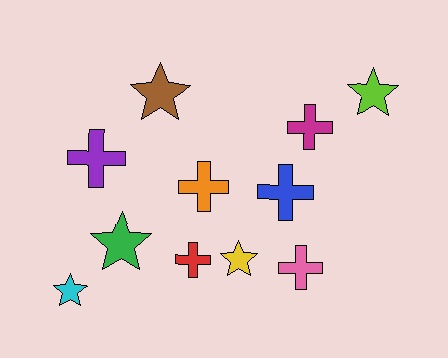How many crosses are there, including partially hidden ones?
There are 6 crosses.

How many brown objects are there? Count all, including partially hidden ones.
There is 1 brown object.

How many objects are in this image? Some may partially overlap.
There are 11 objects.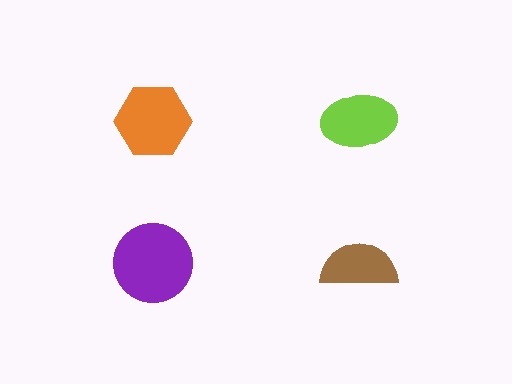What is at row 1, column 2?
A lime ellipse.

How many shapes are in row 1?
2 shapes.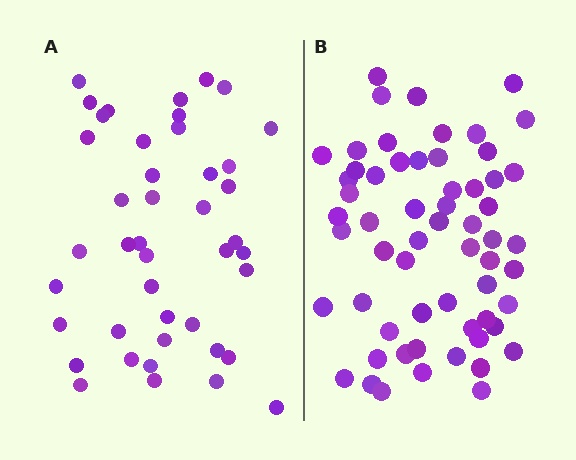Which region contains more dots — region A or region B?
Region B (the right region) has more dots.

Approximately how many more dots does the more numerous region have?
Region B has approximately 15 more dots than region A.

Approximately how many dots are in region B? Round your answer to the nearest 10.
About 60 dots.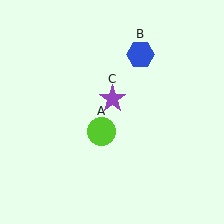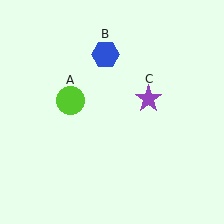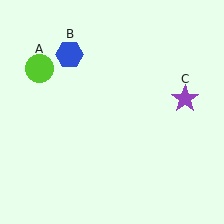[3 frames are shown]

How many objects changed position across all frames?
3 objects changed position: lime circle (object A), blue hexagon (object B), purple star (object C).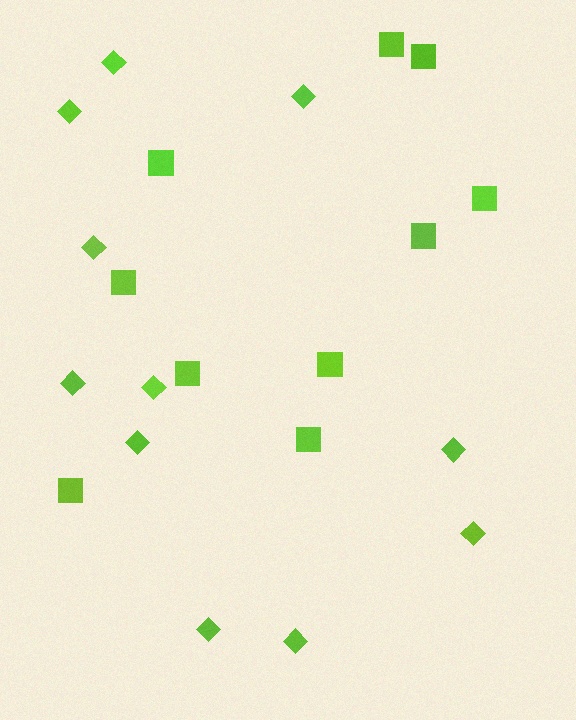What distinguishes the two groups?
There are 2 groups: one group of squares (10) and one group of diamonds (11).